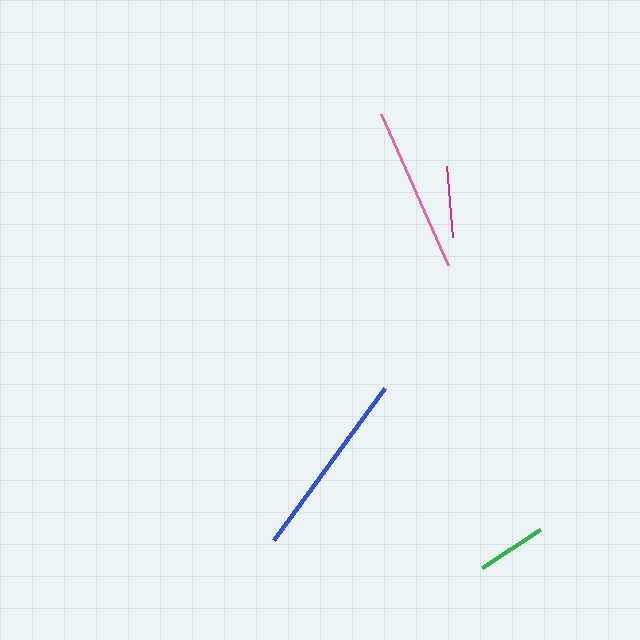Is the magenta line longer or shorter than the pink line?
The pink line is longer than the magenta line.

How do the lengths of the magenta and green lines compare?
The magenta and green lines are approximately the same length.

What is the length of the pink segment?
The pink segment is approximately 164 pixels long.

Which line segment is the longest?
The blue line is the longest at approximately 188 pixels.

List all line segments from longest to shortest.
From longest to shortest: blue, pink, magenta, green.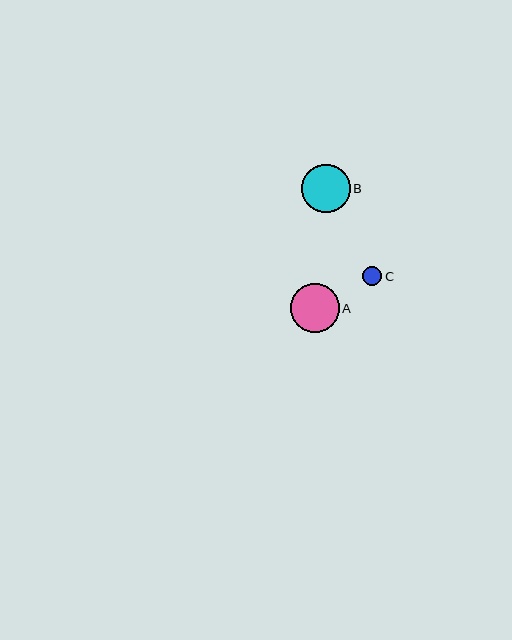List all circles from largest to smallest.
From largest to smallest: A, B, C.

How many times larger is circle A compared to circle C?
Circle A is approximately 2.6 times the size of circle C.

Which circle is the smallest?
Circle C is the smallest with a size of approximately 19 pixels.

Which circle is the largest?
Circle A is the largest with a size of approximately 49 pixels.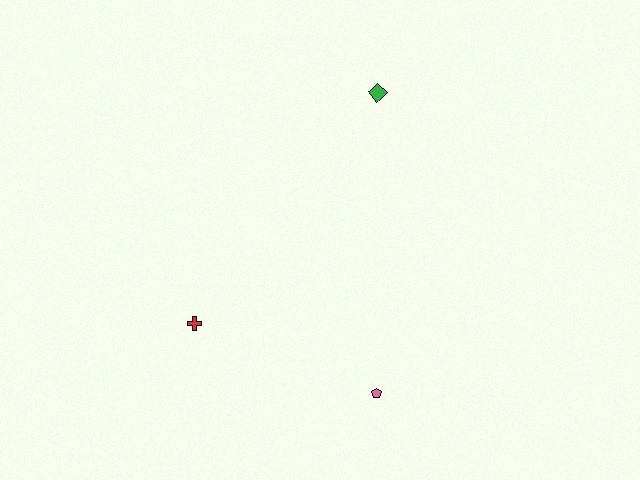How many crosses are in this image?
There is 1 cross.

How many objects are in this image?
There are 3 objects.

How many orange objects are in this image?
There are no orange objects.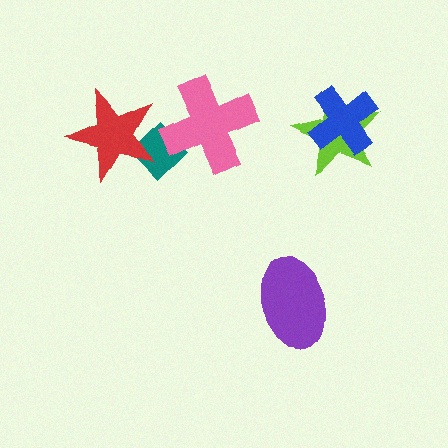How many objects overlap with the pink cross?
1 object overlaps with the pink cross.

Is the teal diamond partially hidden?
Yes, it is partially covered by another shape.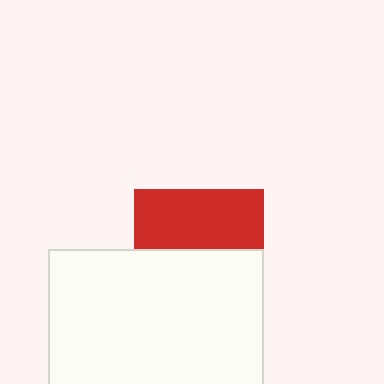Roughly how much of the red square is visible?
About half of it is visible (roughly 47%).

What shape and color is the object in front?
The object in front is a white rectangle.